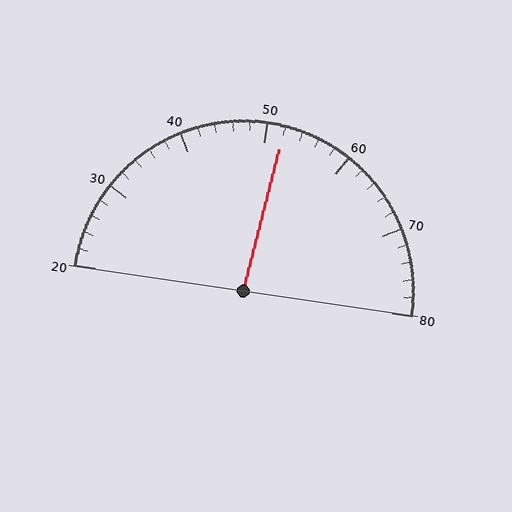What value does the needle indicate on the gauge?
The needle indicates approximately 52.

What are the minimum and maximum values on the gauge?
The gauge ranges from 20 to 80.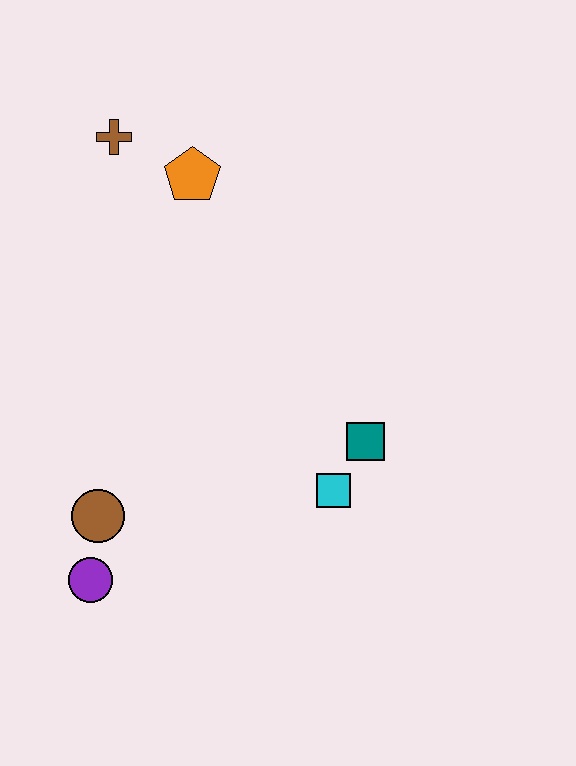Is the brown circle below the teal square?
Yes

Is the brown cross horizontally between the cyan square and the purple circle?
Yes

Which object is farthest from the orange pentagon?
The purple circle is farthest from the orange pentagon.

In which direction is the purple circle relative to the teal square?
The purple circle is to the left of the teal square.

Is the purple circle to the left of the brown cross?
Yes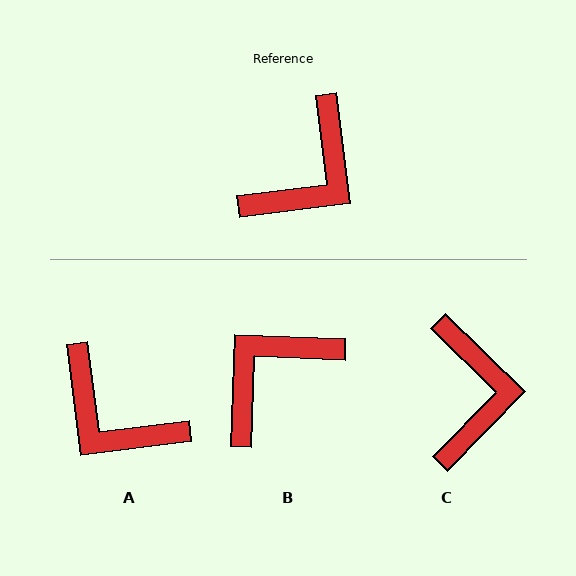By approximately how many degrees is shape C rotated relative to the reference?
Approximately 39 degrees counter-clockwise.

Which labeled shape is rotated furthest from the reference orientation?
B, about 171 degrees away.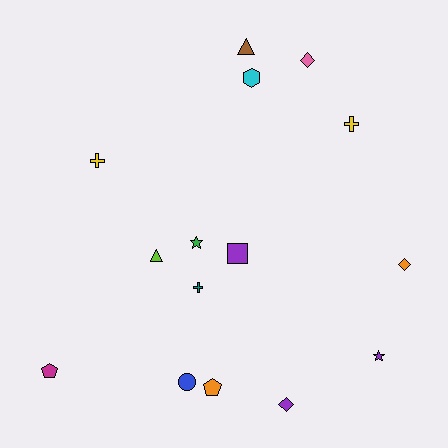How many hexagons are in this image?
There is 1 hexagon.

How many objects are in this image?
There are 15 objects.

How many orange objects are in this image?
There are 2 orange objects.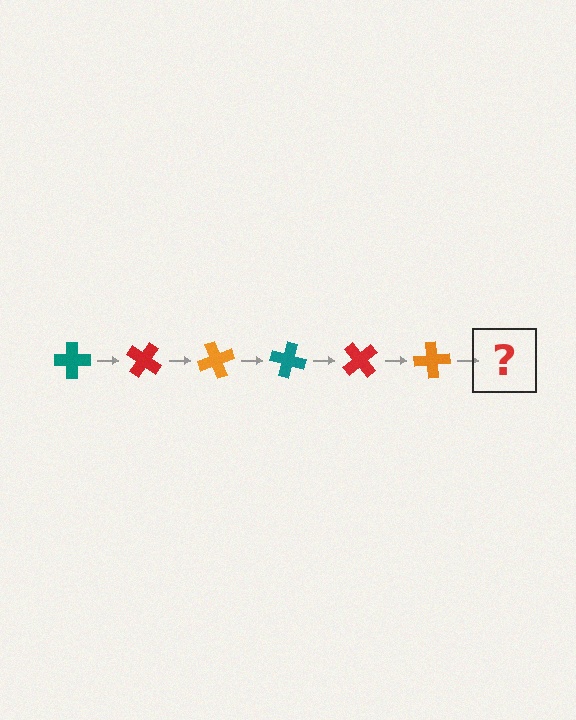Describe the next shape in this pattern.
It should be a teal cross, rotated 210 degrees from the start.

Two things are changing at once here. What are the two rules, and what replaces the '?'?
The two rules are that it rotates 35 degrees each step and the color cycles through teal, red, and orange. The '?' should be a teal cross, rotated 210 degrees from the start.